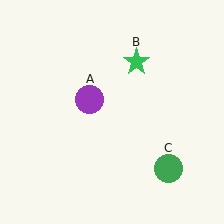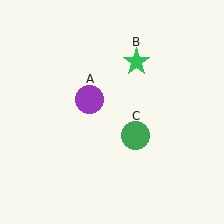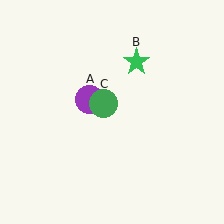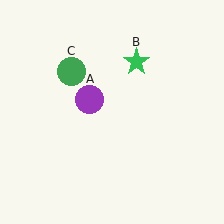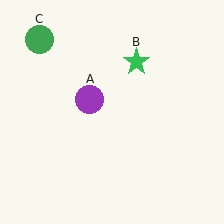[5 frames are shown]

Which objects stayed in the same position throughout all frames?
Purple circle (object A) and green star (object B) remained stationary.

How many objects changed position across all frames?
1 object changed position: green circle (object C).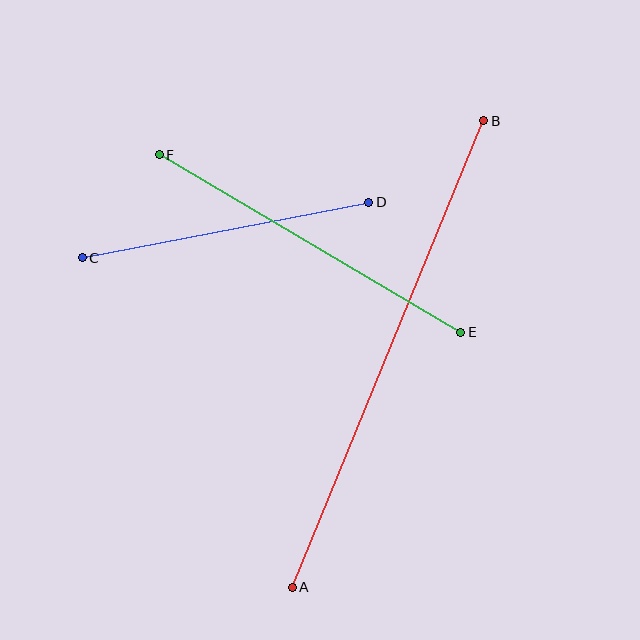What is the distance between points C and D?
The distance is approximately 292 pixels.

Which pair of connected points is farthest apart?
Points A and B are farthest apart.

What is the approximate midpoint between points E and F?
The midpoint is at approximately (310, 244) pixels.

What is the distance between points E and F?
The distance is approximately 350 pixels.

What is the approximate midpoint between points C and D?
The midpoint is at approximately (225, 230) pixels.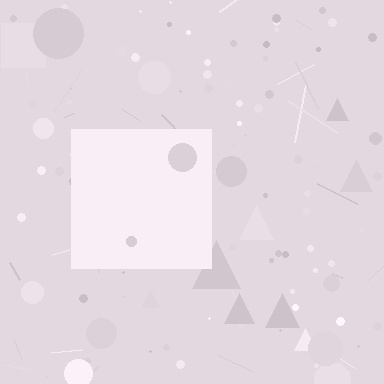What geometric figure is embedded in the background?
A square is embedded in the background.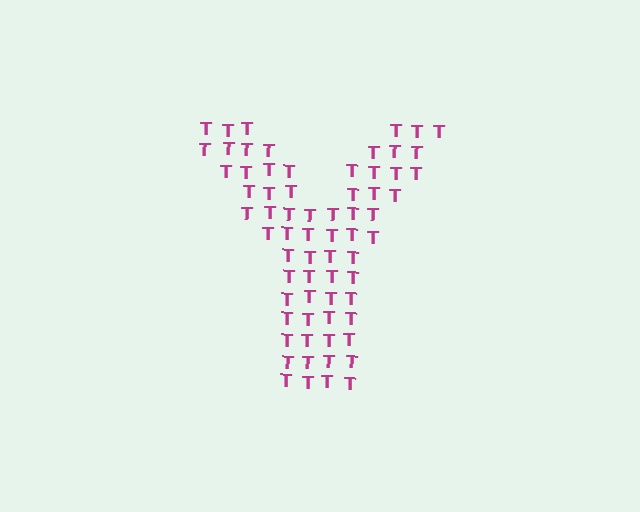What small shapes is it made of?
It is made of small letter T's.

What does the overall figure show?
The overall figure shows the letter Y.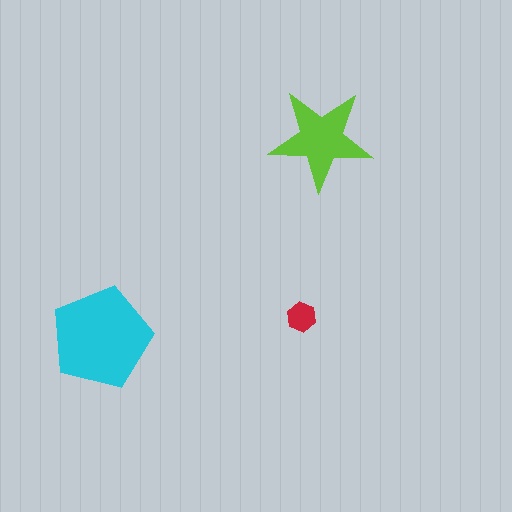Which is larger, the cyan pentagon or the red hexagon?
The cyan pentagon.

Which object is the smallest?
The red hexagon.